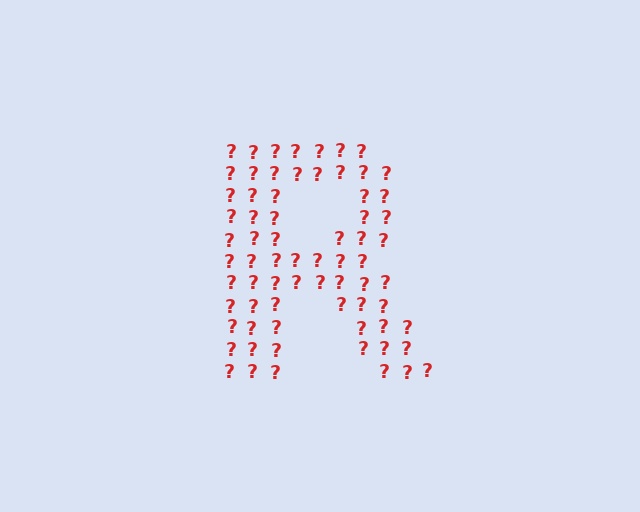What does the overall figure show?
The overall figure shows the letter R.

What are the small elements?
The small elements are question marks.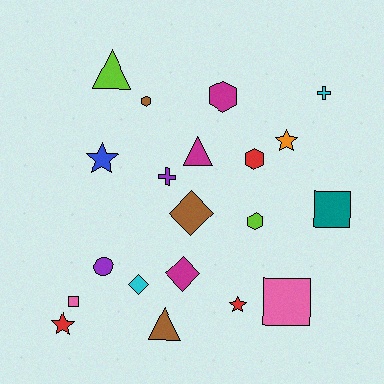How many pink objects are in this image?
There are 2 pink objects.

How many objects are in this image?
There are 20 objects.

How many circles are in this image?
There is 1 circle.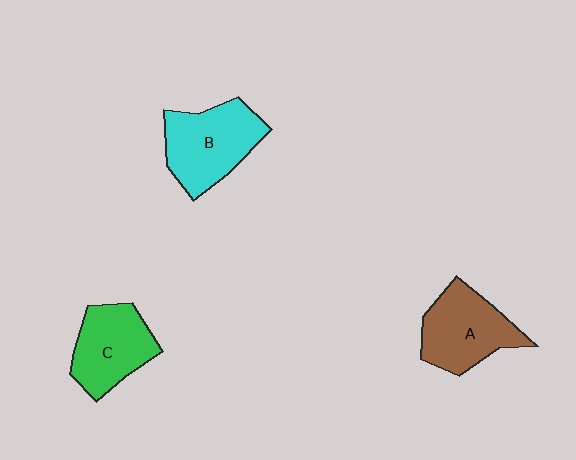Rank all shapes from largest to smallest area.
From largest to smallest: B (cyan), A (brown), C (green).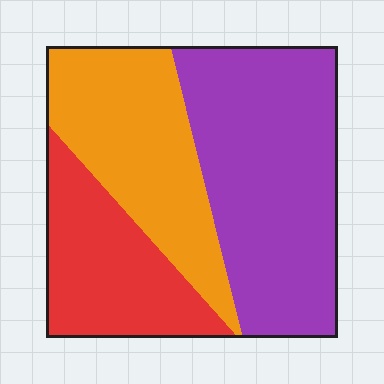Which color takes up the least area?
Red, at roughly 25%.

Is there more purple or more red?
Purple.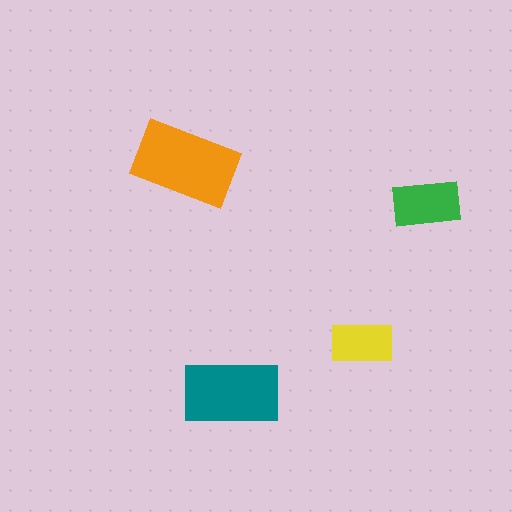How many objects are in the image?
There are 4 objects in the image.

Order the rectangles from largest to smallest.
the orange one, the teal one, the green one, the yellow one.